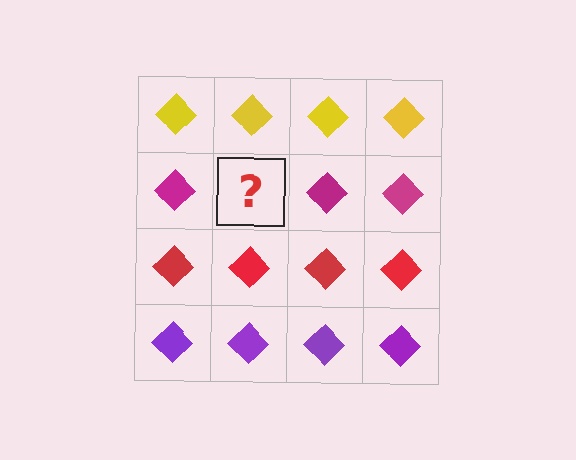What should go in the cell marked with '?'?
The missing cell should contain a magenta diamond.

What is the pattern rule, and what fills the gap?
The rule is that each row has a consistent color. The gap should be filled with a magenta diamond.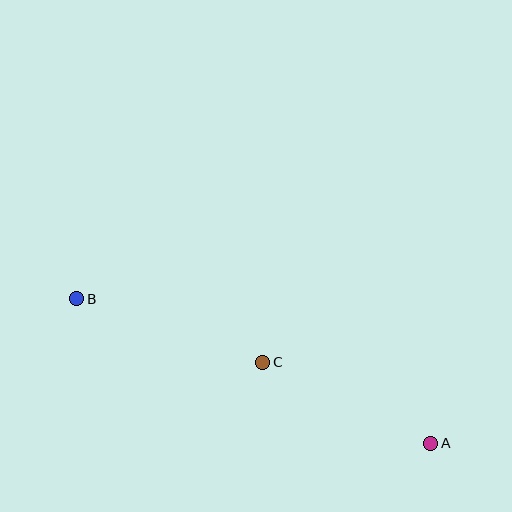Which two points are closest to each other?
Points A and C are closest to each other.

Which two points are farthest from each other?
Points A and B are farthest from each other.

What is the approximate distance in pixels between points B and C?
The distance between B and C is approximately 196 pixels.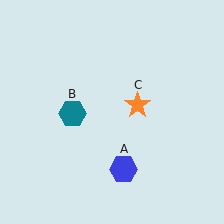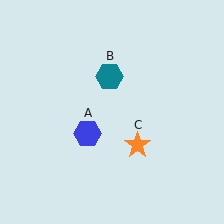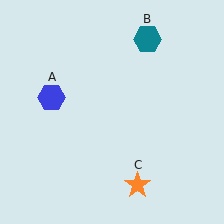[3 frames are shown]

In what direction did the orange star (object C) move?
The orange star (object C) moved down.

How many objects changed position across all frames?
3 objects changed position: blue hexagon (object A), teal hexagon (object B), orange star (object C).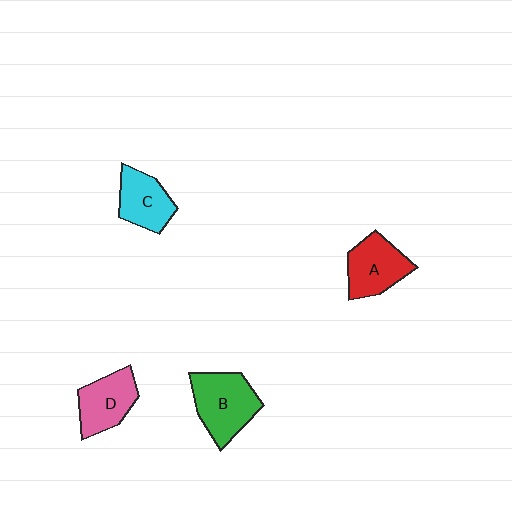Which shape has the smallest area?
Shape C (cyan).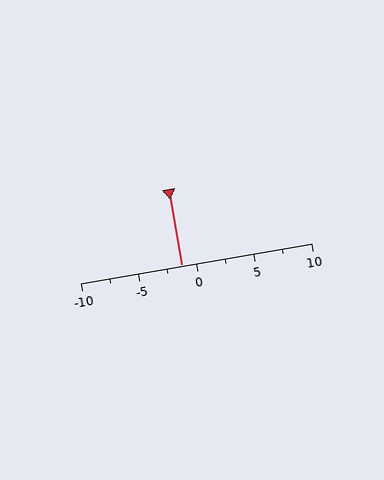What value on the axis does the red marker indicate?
The marker indicates approximately -1.2.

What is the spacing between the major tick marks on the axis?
The major ticks are spaced 5 apart.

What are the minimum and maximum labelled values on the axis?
The axis runs from -10 to 10.